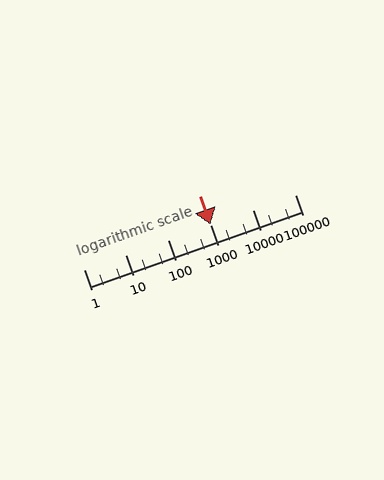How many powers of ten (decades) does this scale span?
The scale spans 5 decades, from 1 to 100000.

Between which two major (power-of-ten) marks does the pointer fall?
The pointer is between 100 and 1000.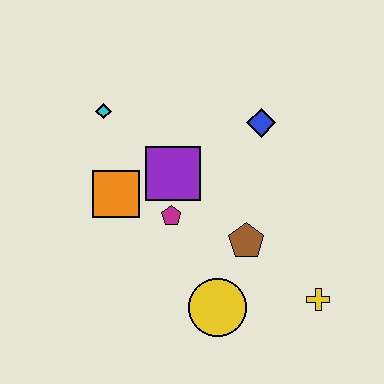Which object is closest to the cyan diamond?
The orange square is closest to the cyan diamond.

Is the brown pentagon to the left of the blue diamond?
Yes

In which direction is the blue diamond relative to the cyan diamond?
The blue diamond is to the right of the cyan diamond.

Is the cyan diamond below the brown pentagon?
No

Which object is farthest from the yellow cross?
The cyan diamond is farthest from the yellow cross.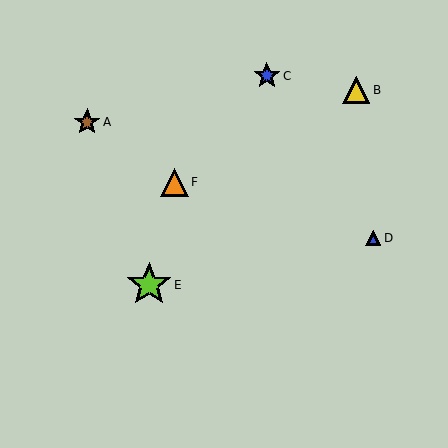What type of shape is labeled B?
Shape B is a yellow triangle.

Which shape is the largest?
The lime star (labeled E) is the largest.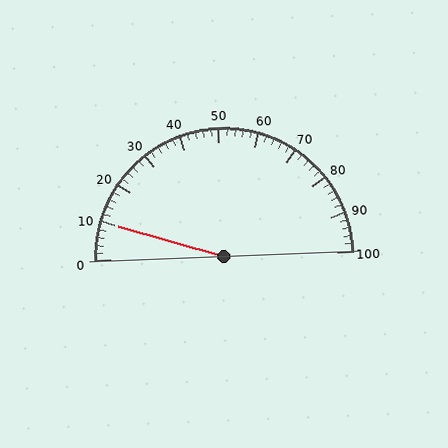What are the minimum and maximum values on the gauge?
The gauge ranges from 0 to 100.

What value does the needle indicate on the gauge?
The needle indicates approximately 10.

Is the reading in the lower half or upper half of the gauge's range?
The reading is in the lower half of the range (0 to 100).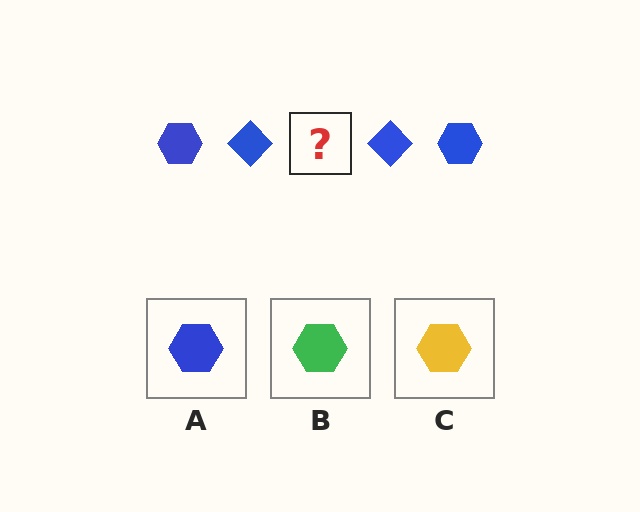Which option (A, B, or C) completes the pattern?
A.